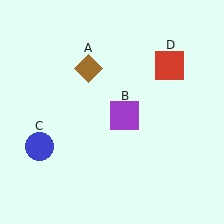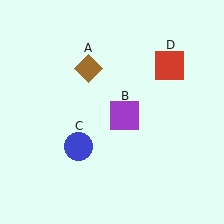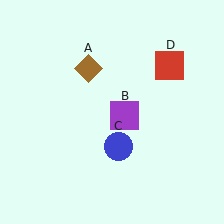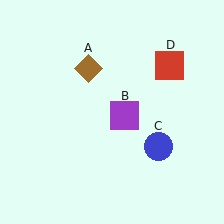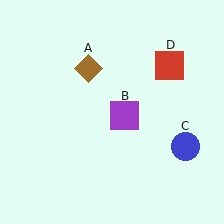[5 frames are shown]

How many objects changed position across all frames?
1 object changed position: blue circle (object C).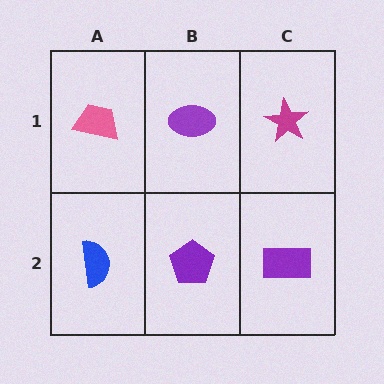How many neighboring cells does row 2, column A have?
2.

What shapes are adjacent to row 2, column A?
A pink trapezoid (row 1, column A), a purple pentagon (row 2, column B).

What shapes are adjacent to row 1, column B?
A purple pentagon (row 2, column B), a pink trapezoid (row 1, column A), a magenta star (row 1, column C).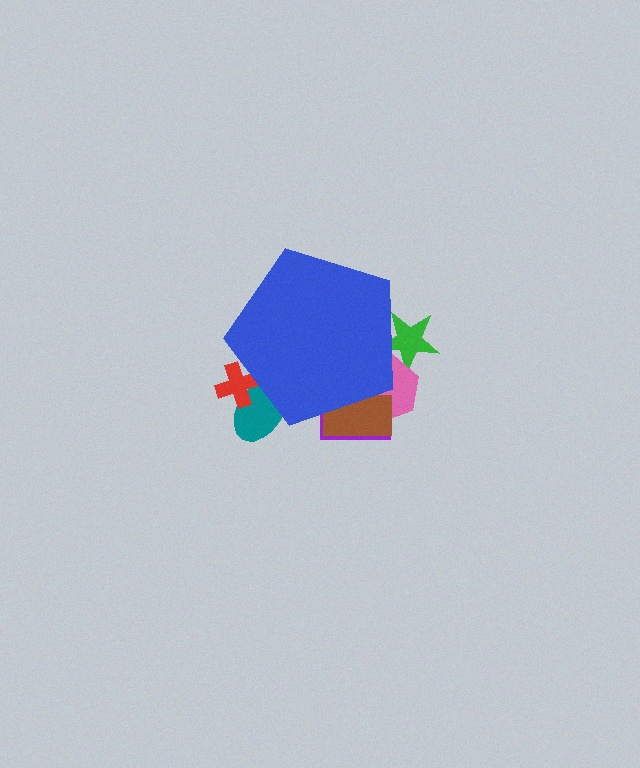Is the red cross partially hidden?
Yes, the red cross is partially hidden behind the blue pentagon.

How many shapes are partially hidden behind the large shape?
6 shapes are partially hidden.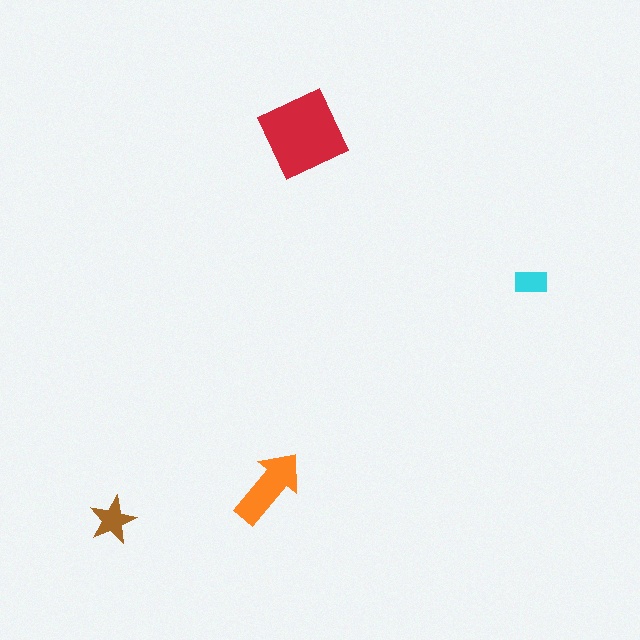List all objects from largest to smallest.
The red square, the orange arrow, the brown star, the cyan rectangle.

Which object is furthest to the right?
The cyan rectangle is rightmost.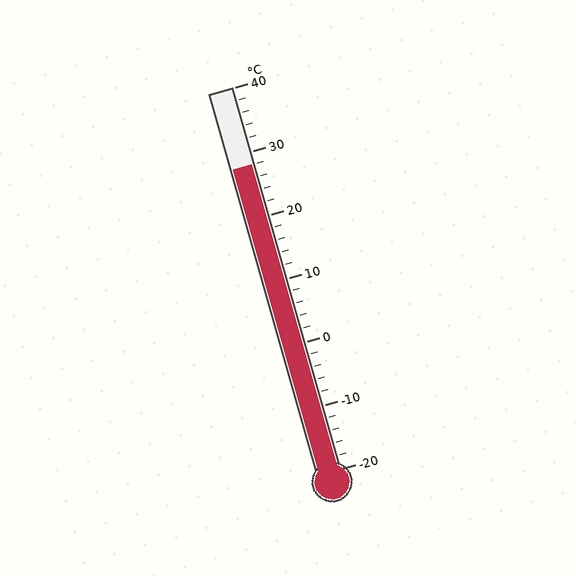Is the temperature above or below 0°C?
The temperature is above 0°C.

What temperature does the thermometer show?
The thermometer shows approximately 28°C.